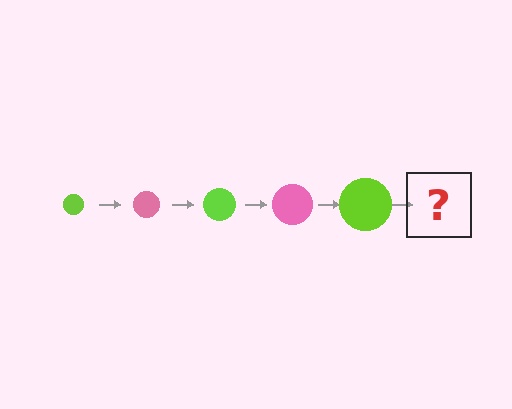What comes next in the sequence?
The next element should be a pink circle, larger than the previous one.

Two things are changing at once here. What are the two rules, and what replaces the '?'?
The two rules are that the circle grows larger each step and the color cycles through lime and pink. The '?' should be a pink circle, larger than the previous one.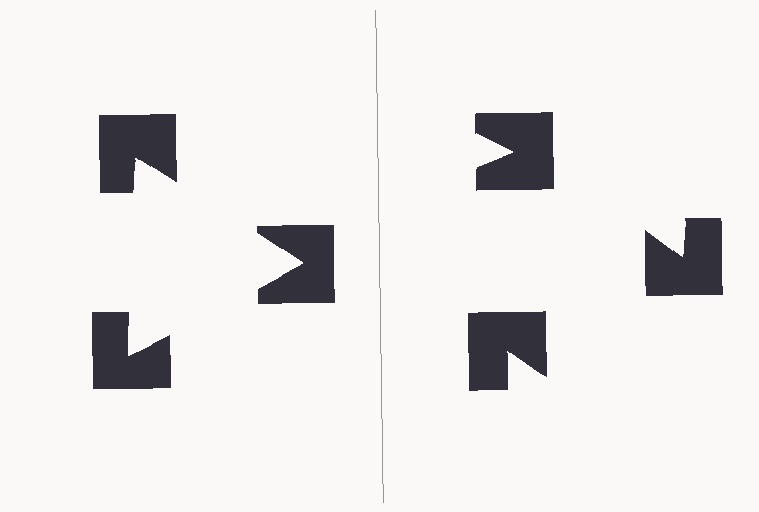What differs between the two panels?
The notched squares are positioned identically on both sides; only the wedge orientations differ. On the left they align to a triangle; on the right they are misaligned.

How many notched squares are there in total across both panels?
6 — 3 on each side.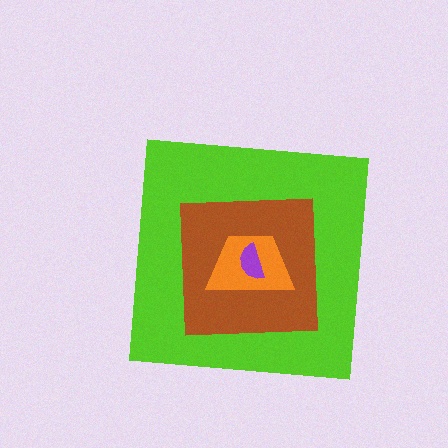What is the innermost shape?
The purple semicircle.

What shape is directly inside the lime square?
The brown square.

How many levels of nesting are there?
4.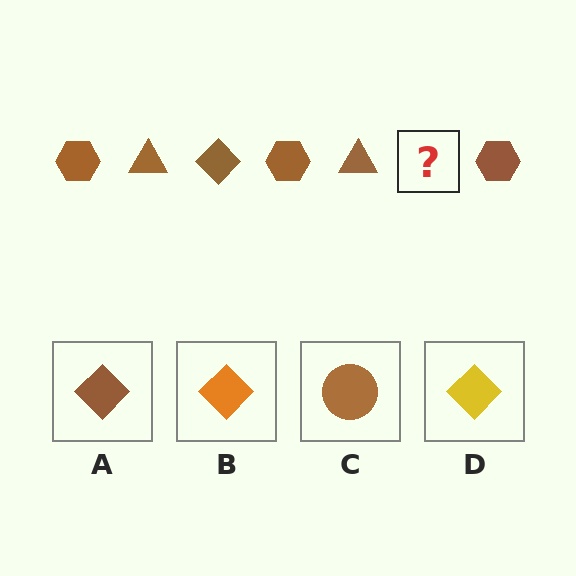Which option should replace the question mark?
Option A.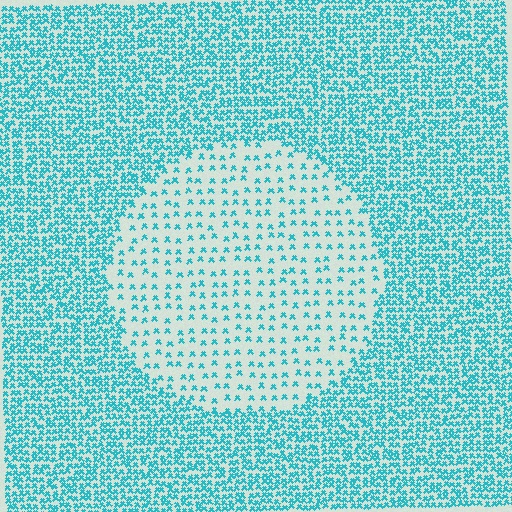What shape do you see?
I see a circle.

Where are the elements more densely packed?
The elements are more densely packed outside the circle boundary.